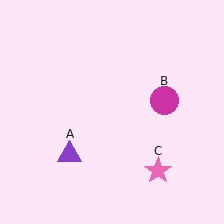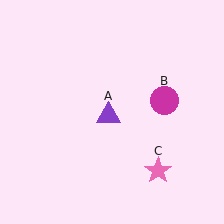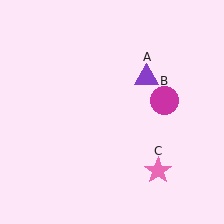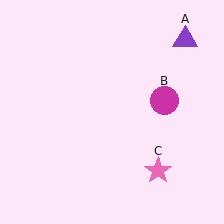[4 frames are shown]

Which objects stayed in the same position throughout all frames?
Magenta circle (object B) and pink star (object C) remained stationary.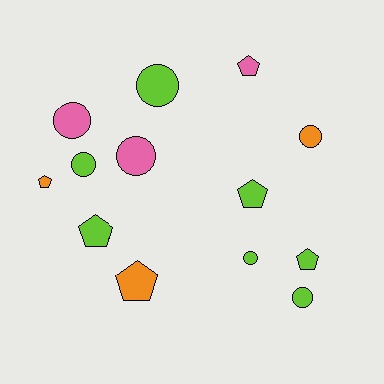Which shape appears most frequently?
Circle, with 7 objects.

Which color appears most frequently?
Lime, with 7 objects.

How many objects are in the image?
There are 13 objects.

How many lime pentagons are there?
There are 3 lime pentagons.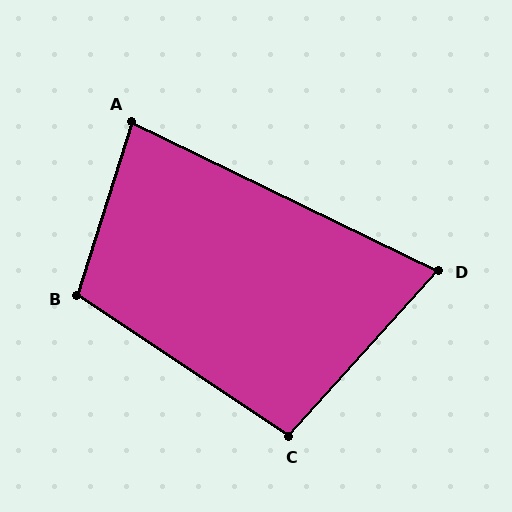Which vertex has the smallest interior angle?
D, at approximately 74 degrees.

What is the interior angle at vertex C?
Approximately 98 degrees (obtuse).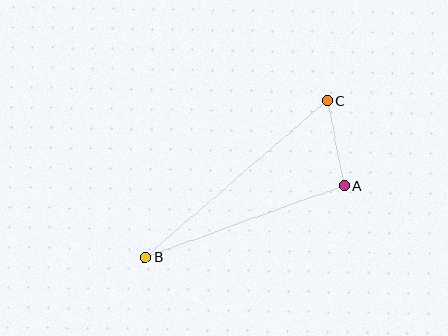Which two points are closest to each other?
Points A and C are closest to each other.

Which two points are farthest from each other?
Points B and C are farthest from each other.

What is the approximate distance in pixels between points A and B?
The distance between A and B is approximately 211 pixels.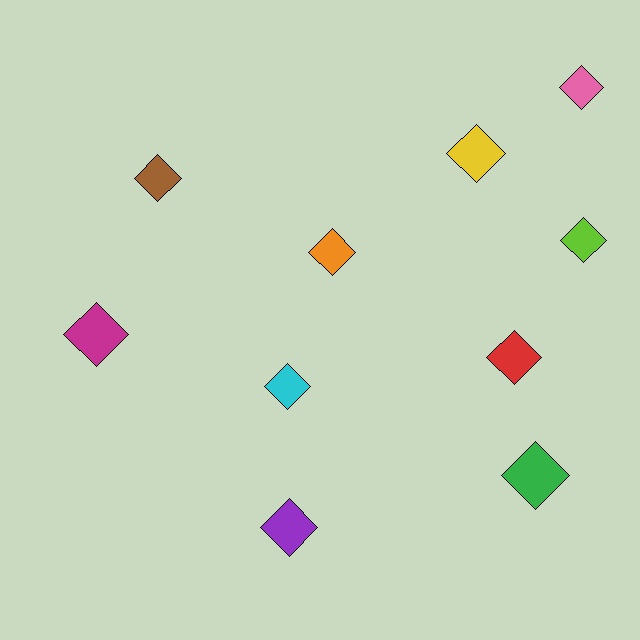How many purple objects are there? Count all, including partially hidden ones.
There is 1 purple object.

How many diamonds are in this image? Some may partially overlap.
There are 10 diamonds.